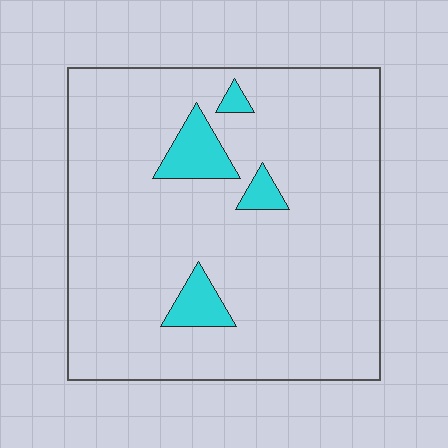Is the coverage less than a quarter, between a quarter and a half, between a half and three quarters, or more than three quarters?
Less than a quarter.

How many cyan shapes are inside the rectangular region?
4.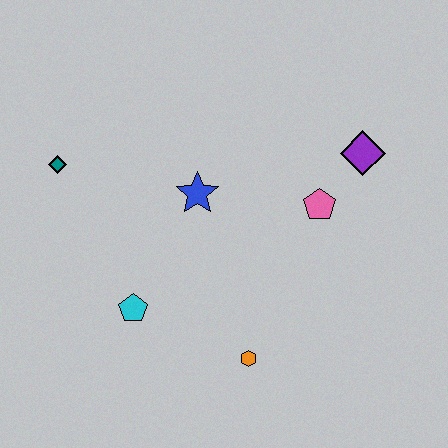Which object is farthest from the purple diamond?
The teal diamond is farthest from the purple diamond.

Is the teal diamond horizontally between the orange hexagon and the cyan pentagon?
No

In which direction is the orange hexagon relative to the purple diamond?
The orange hexagon is below the purple diamond.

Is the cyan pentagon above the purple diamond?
No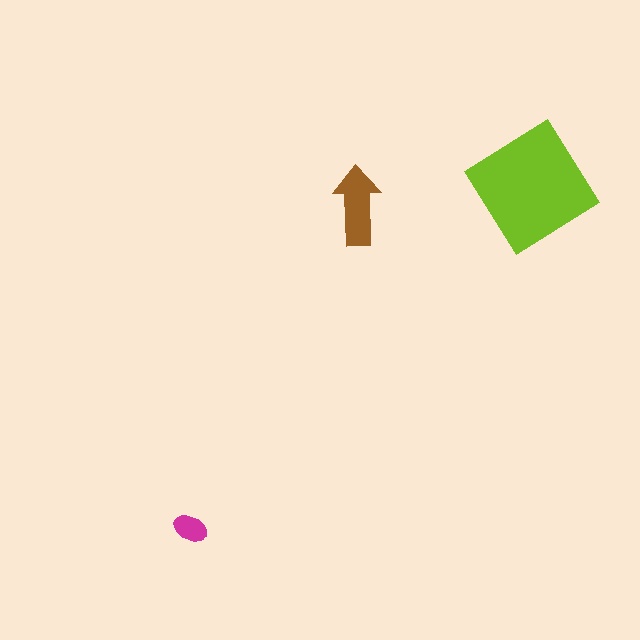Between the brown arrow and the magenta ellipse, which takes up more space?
The brown arrow.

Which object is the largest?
The lime diamond.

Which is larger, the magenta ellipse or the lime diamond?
The lime diamond.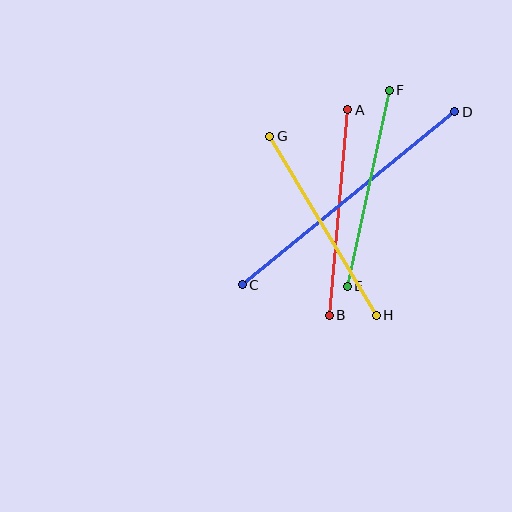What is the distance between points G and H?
The distance is approximately 208 pixels.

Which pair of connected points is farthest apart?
Points C and D are farthest apart.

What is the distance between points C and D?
The distance is approximately 275 pixels.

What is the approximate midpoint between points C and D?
The midpoint is at approximately (348, 198) pixels.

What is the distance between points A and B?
The distance is approximately 206 pixels.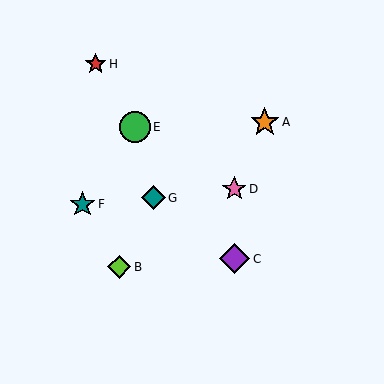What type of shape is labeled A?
Shape A is an orange star.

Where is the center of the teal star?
The center of the teal star is at (82, 204).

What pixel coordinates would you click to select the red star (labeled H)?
Click at (96, 64) to select the red star H.